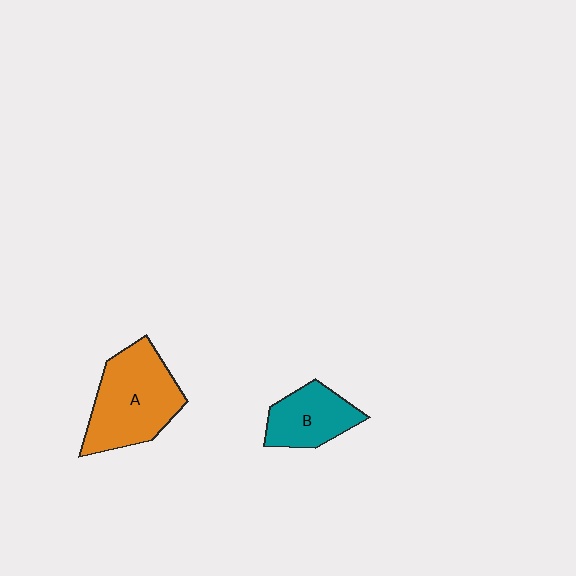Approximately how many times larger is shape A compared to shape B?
Approximately 1.7 times.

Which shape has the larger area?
Shape A (orange).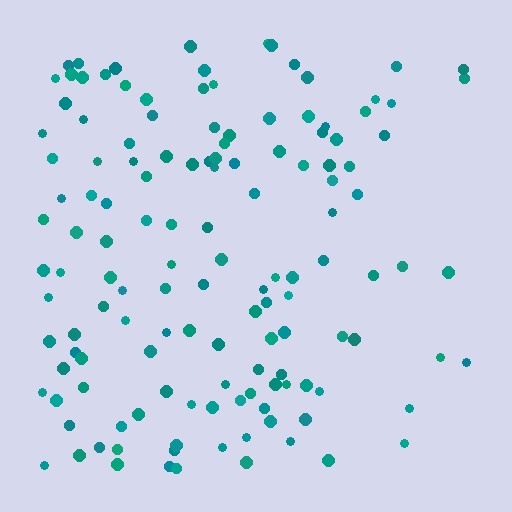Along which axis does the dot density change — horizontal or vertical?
Horizontal.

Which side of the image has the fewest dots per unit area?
The right.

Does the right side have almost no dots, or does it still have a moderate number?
Still a moderate number, just noticeably fewer than the left.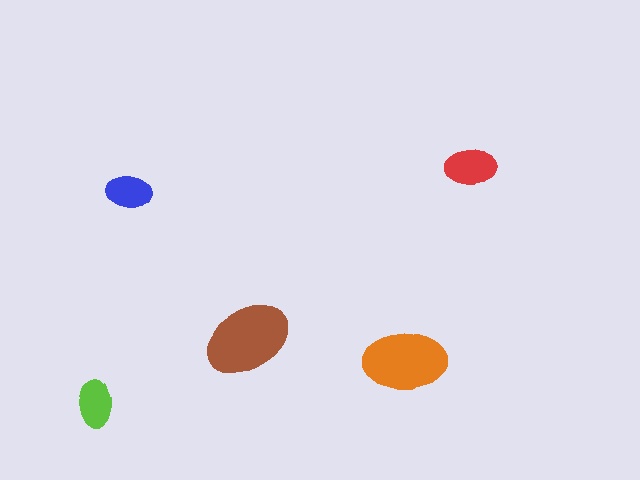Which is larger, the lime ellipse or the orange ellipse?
The orange one.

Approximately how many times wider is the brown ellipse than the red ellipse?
About 1.5 times wider.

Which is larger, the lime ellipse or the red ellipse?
The red one.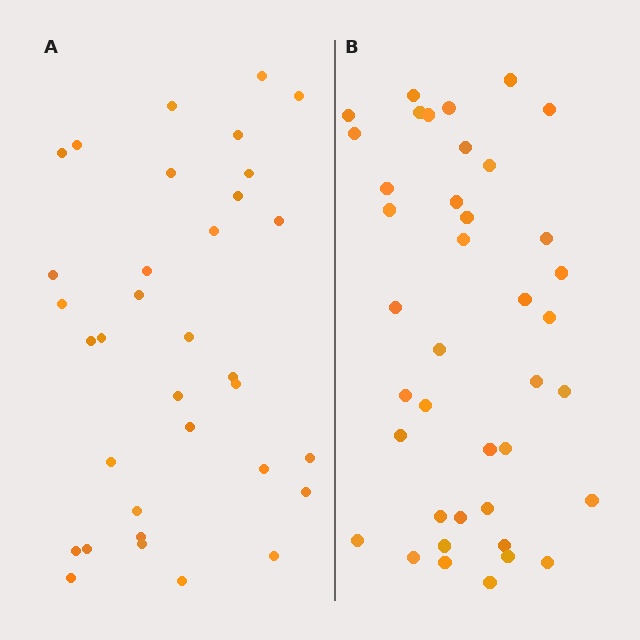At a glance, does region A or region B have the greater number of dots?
Region B (the right region) has more dots.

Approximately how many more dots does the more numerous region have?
Region B has about 6 more dots than region A.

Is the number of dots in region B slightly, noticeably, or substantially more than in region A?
Region B has only slightly more — the two regions are fairly close. The ratio is roughly 1.2 to 1.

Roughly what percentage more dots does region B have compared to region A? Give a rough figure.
About 20% more.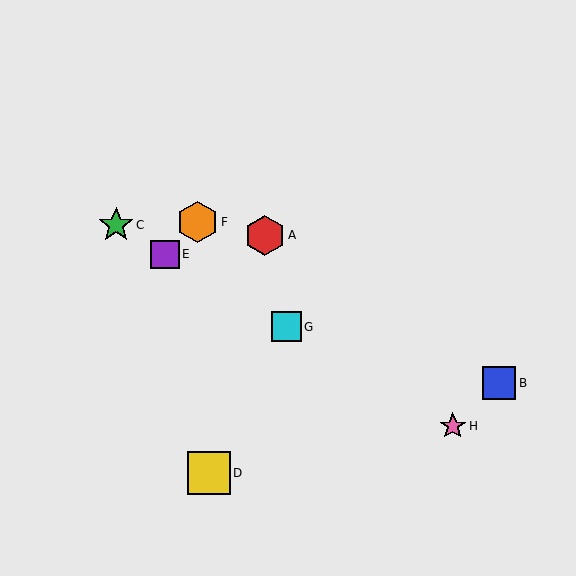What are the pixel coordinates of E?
Object E is at (165, 254).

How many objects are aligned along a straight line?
4 objects (C, E, G, H) are aligned along a straight line.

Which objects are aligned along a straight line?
Objects C, E, G, H are aligned along a straight line.